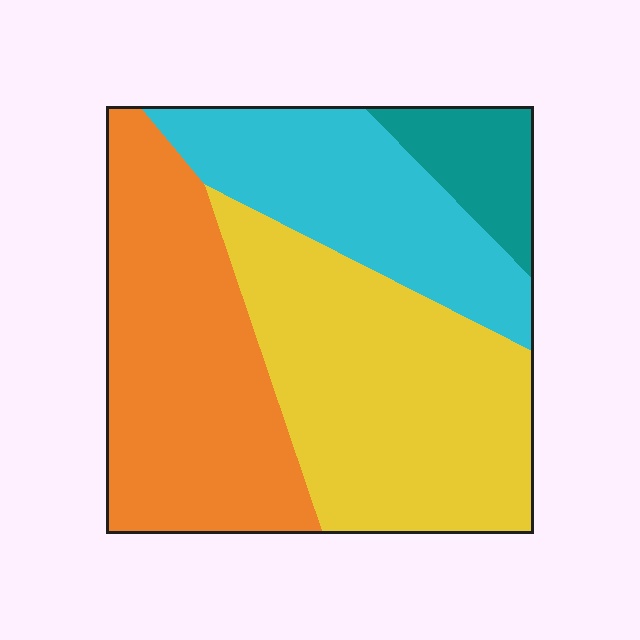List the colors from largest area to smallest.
From largest to smallest: yellow, orange, cyan, teal.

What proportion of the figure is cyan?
Cyan takes up about one fifth (1/5) of the figure.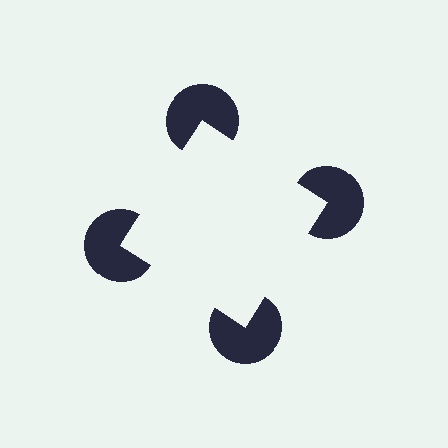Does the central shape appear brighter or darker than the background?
It typically appears slightly brighter than the background, even though no actual brightness change is drawn.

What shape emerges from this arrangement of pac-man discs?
An illusory square — its edges are inferred from the aligned wedge cuts in the pac-man discs, not physically drawn.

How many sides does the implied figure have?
4 sides.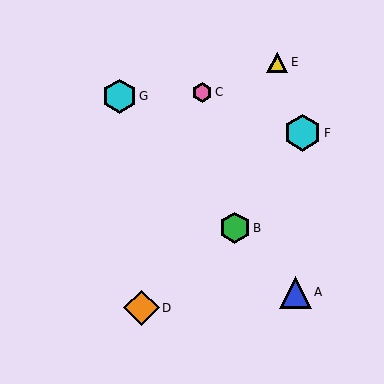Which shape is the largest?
The cyan hexagon (labeled F) is the largest.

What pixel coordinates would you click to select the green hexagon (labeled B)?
Click at (235, 228) to select the green hexagon B.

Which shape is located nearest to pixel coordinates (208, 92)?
The pink hexagon (labeled C) at (202, 92) is nearest to that location.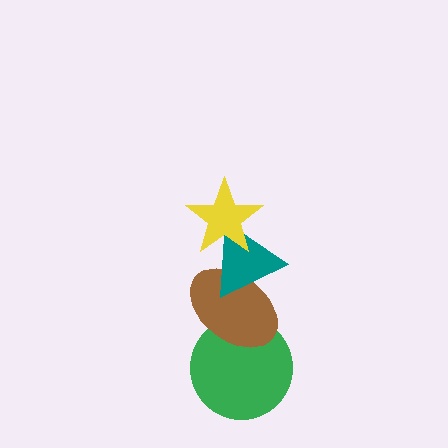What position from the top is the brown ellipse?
The brown ellipse is 3rd from the top.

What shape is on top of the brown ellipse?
The teal triangle is on top of the brown ellipse.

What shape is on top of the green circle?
The brown ellipse is on top of the green circle.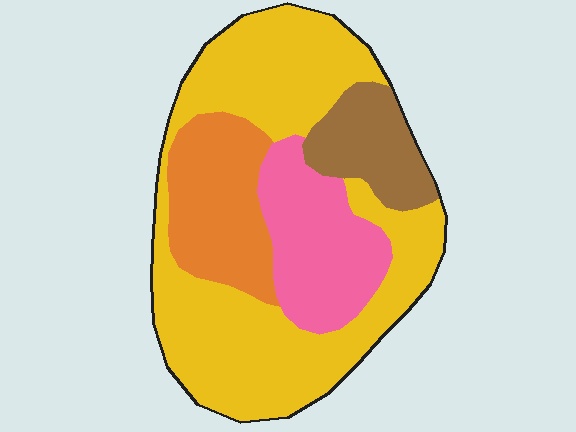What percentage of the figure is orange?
Orange takes up about one sixth (1/6) of the figure.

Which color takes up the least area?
Brown, at roughly 10%.